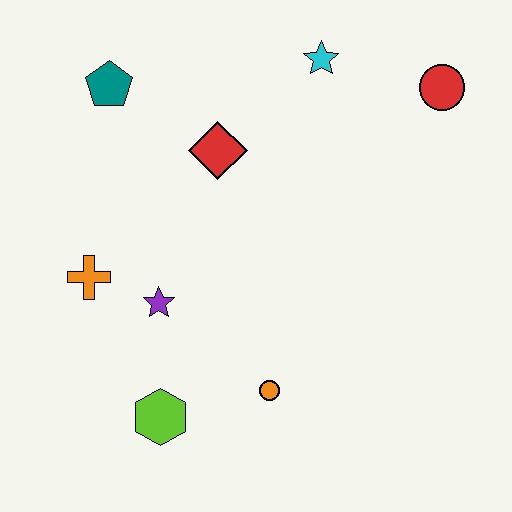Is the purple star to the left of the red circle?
Yes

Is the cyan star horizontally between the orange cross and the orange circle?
No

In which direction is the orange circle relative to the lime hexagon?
The orange circle is to the right of the lime hexagon.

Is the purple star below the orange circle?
No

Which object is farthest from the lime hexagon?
The red circle is farthest from the lime hexagon.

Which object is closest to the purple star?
The orange cross is closest to the purple star.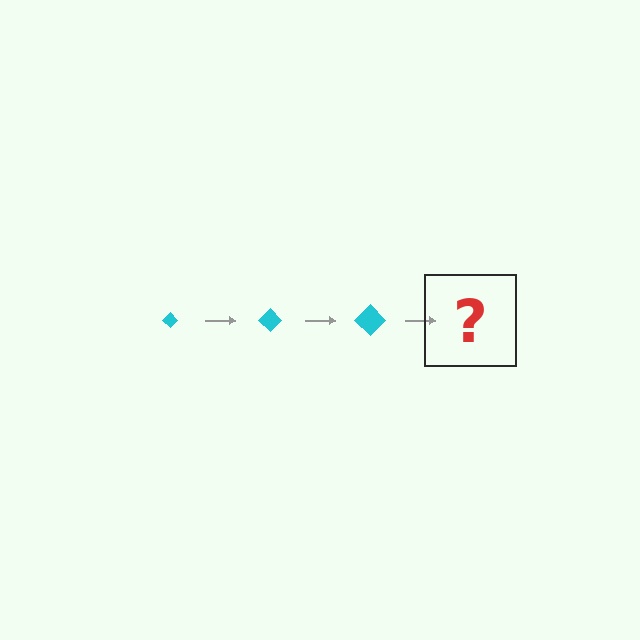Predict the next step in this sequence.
The next step is a cyan diamond, larger than the previous one.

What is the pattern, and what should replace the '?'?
The pattern is that the diamond gets progressively larger each step. The '?' should be a cyan diamond, larger than the previous one.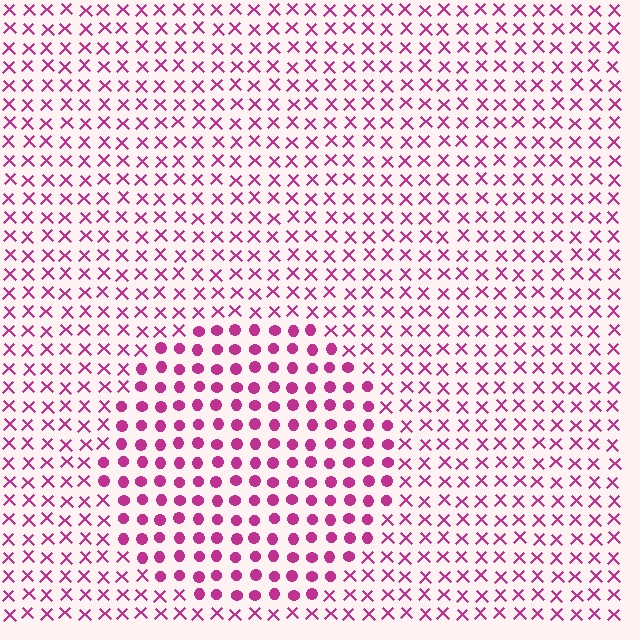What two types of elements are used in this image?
The image uses circles inside the circle region and X marks outside it.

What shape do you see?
I see a circle.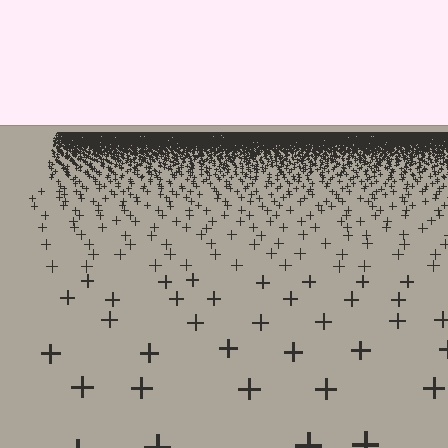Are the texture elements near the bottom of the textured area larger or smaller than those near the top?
Larger. Near the bottom, elements are closer to the viewer and appear at a bigger on-screen size.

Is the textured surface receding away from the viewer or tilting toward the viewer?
The surface is receding away from the viewer. Texture elements get smaller and denser toward the top.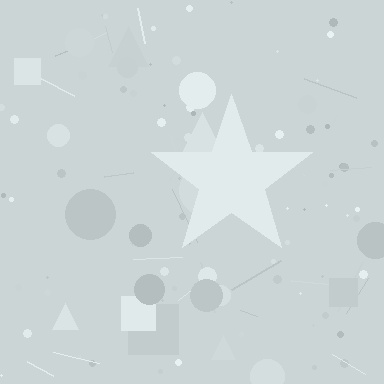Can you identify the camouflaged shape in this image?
The camouflaged shape is a star.